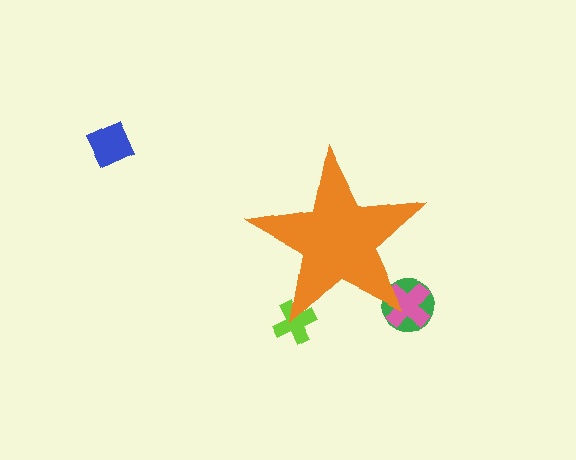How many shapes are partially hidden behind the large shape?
3 shapes are partially hidden.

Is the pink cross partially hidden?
Yes, the pink cross is partially hidden behind the orange star.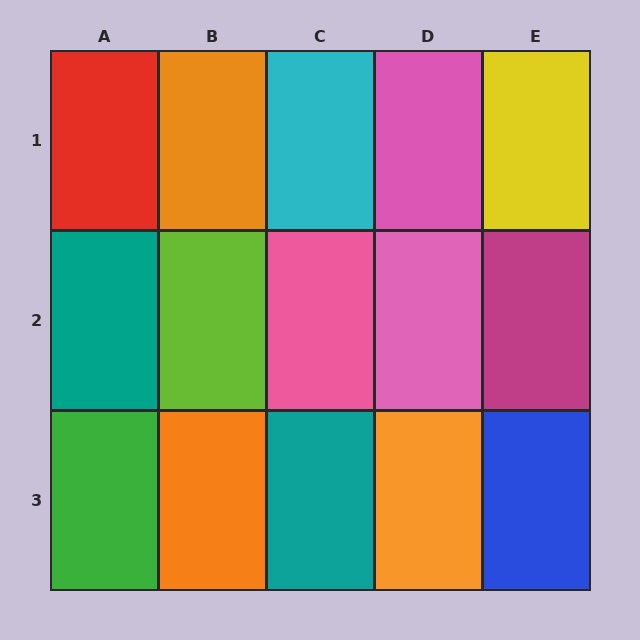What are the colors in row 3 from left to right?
Green, orange, teal, orange, blue.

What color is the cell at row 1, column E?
Yellow.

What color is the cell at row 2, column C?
Pink.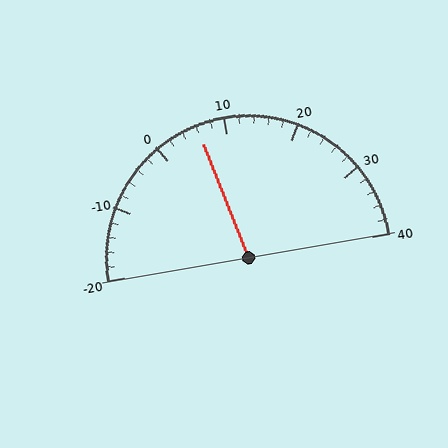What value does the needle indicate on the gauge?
The needle indicates approximately 6.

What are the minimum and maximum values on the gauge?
The gauge ranges from -20 to 40.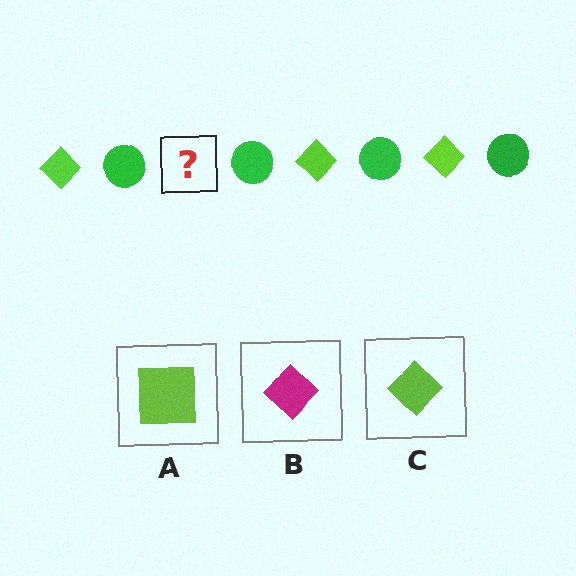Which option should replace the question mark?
Option C.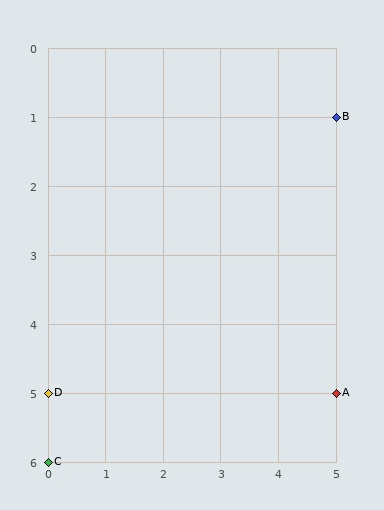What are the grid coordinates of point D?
Point D is at grid coordinates (0, 5).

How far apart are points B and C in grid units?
Points B and C are 5 columns and 5 rows apart (about 7.1 grid units diagonally).